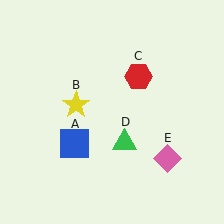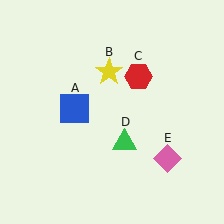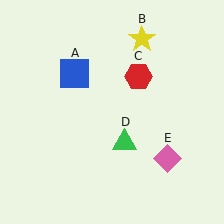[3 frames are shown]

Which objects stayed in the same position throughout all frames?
Red hexagon (object C) and green triangle (object D) and pink diamond (object E) remained stationary.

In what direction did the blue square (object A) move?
The blue square (object A) moved up.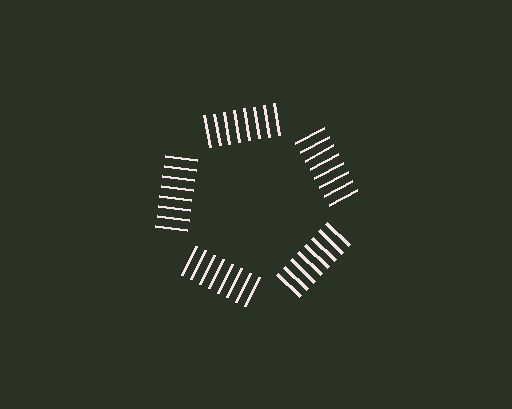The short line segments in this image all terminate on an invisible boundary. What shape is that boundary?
An illusory pentagon — the line segments terminate on its edges but no continuous stroke is drawn.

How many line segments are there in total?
40 — 8 along each of the 5 edges.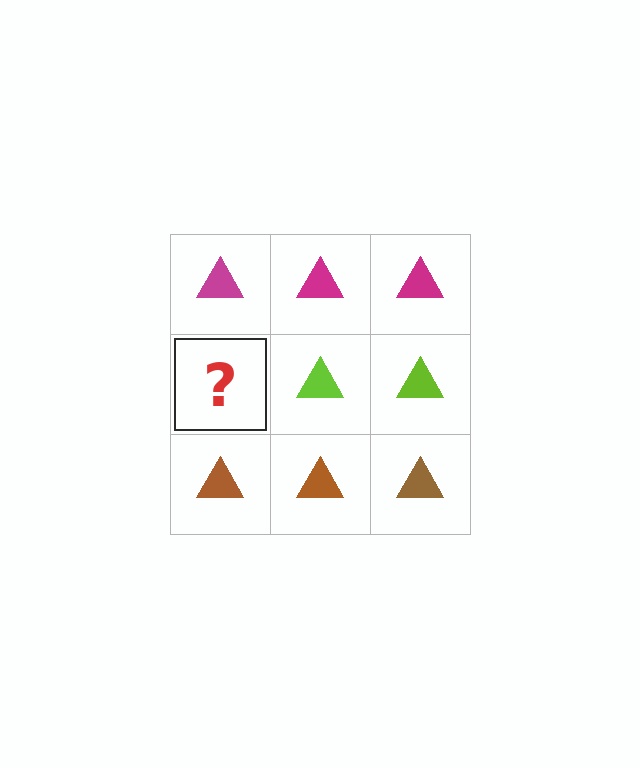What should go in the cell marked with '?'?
The missing cell should contain a lime triangle.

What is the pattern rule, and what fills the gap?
The rule is that each row has a consistent color. The gap should be filled with a lime triangle.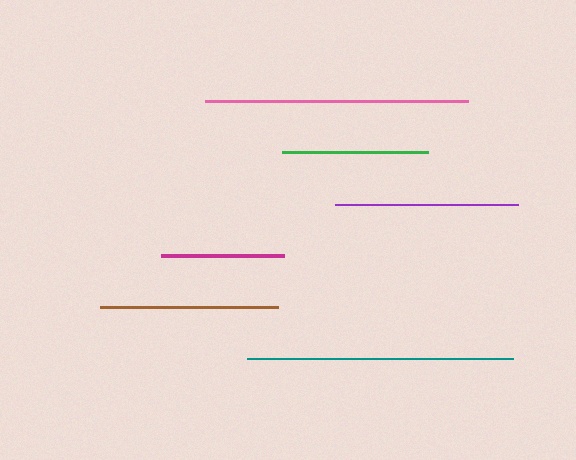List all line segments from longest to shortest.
From longest to shortest: teal, pink, purple, brown, green, magenta.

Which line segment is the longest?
The teal line is the longest at approximately 266 pixels.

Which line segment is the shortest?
The magenta line is the shortest at approximately 123 pixels.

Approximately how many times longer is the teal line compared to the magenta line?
The teal line is approximately 2.2 times the length of the magenta line.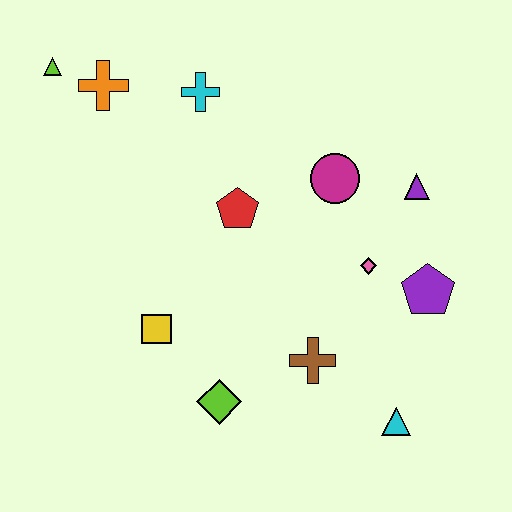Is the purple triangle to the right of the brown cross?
Yes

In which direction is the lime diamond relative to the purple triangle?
The lime diamond is below the purple triangle.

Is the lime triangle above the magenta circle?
Yes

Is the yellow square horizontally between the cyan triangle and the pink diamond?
No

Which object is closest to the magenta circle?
The purple triangle is closest to the magenta circle.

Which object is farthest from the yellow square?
The purple triangle is farthest from the yellow square.